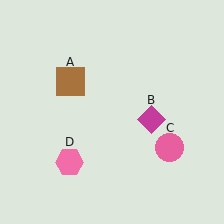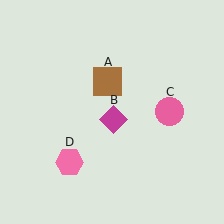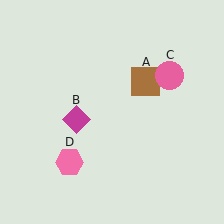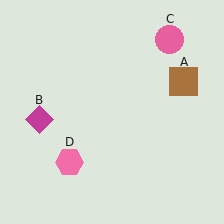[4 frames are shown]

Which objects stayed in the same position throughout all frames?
Pink hexagon (object D) remained stationary.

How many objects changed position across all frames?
3 objects changed position: brown square (object A), magenta diamond (object B), pink circle (object C).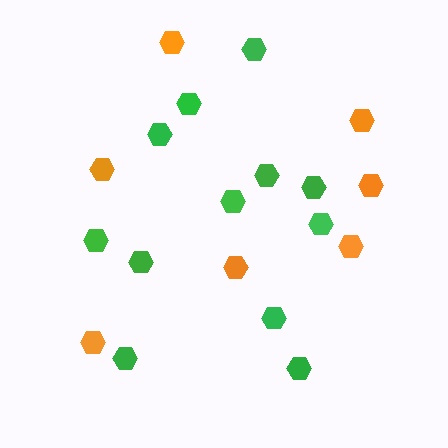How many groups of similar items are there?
There are 2 groups: one group of orange hexagons (7) and one group of green hexagons (12).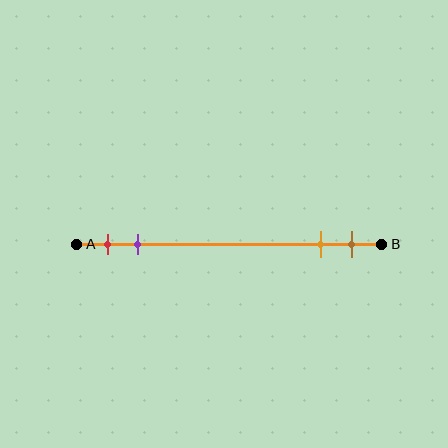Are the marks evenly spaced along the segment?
No, the marks are not evenly spaced.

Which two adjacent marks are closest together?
The orange and brown marks are the closest adjacent pair.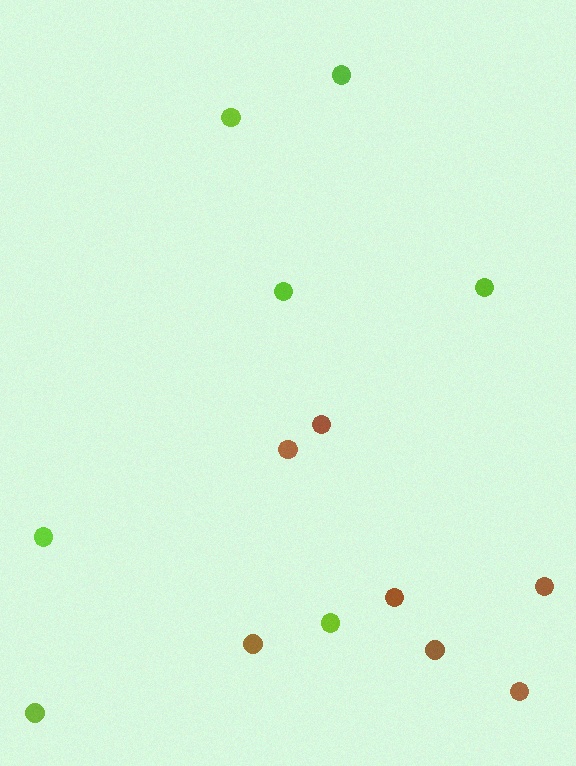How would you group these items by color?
There are 2 groups: one group of brown circles (7) and one group of lime circles (7).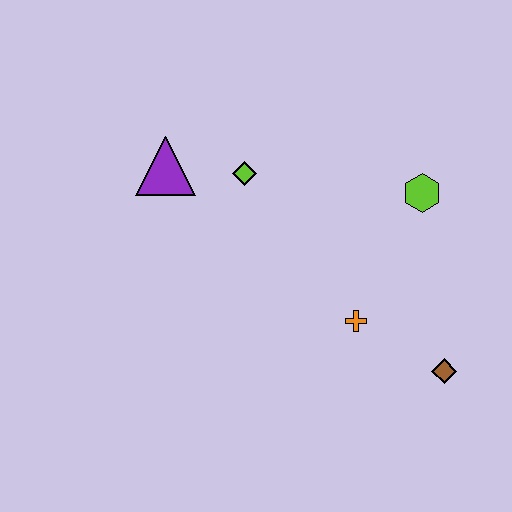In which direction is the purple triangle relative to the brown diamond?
The purple triangle is to the left of the brown diamond.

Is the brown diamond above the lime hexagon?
No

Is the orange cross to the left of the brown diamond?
Yes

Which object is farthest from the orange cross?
The purple triangle is farthest from the orange cross.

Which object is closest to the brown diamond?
The orange cross is closest to the brown diamond.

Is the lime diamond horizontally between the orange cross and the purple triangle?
Yes